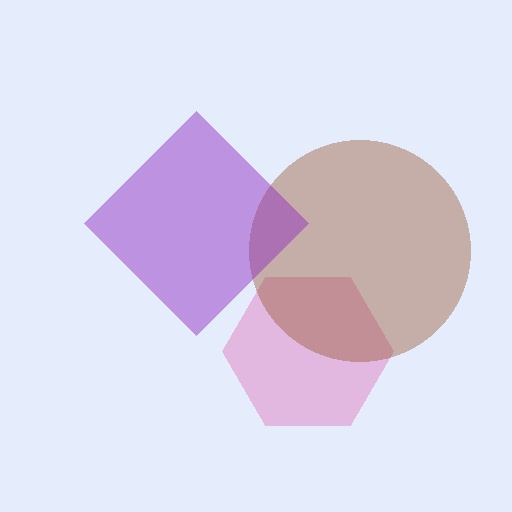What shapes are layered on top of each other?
The layered shapes are: a pink hexagon, a brown circle, a purple diamond.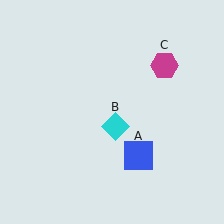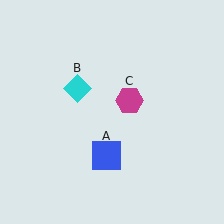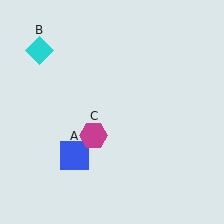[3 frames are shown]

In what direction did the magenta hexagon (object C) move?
The magenta hexagon (object C) moved down and to the left.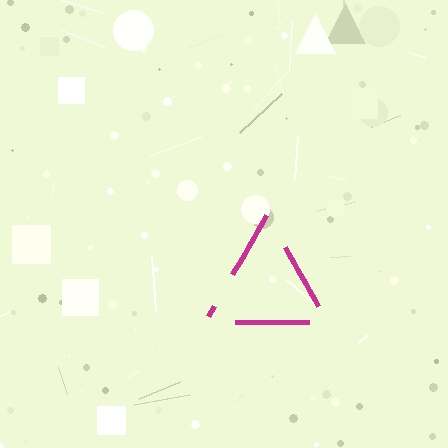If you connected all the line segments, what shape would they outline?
They would outline a triangle.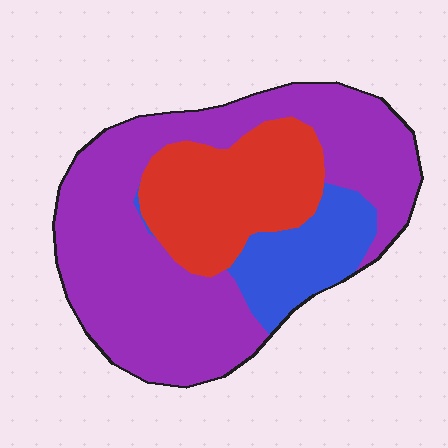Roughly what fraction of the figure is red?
Red takes up about one quarter (1/4) of the figure.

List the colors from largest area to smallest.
From largest to smallest: purple, red, blue.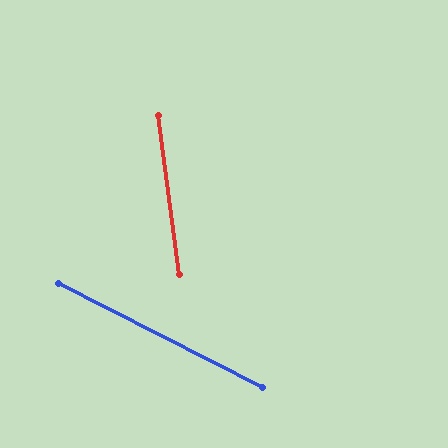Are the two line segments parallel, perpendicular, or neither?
Neither parallel nor perpendicular — they differ by about 55°.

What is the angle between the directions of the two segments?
Approximately 55 degrees.